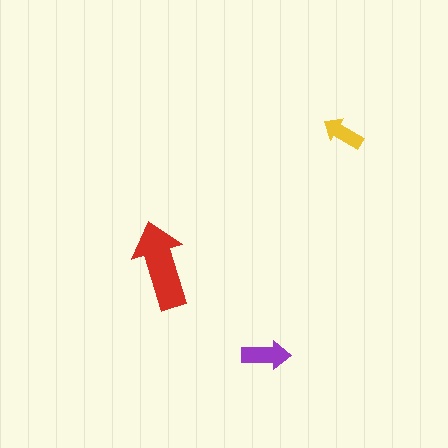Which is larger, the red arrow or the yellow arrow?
The red one.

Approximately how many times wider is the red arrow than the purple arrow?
About 2 times wider.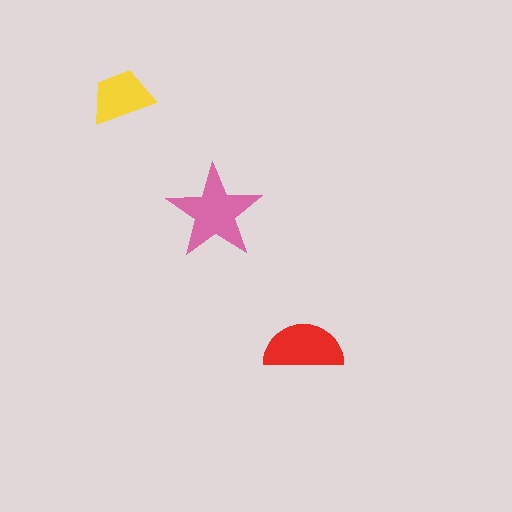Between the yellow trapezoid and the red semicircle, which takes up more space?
The red semicircle.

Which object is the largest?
The pink star.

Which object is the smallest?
The yellow trapezoid.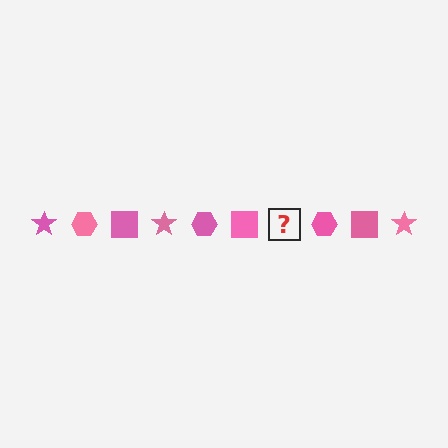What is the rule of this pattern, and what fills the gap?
The rule is that the pattern cycles through star, hexagon, square shapes in pink. The gap should be filled with a pink star.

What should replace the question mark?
The question mark should be replaced with a pink star.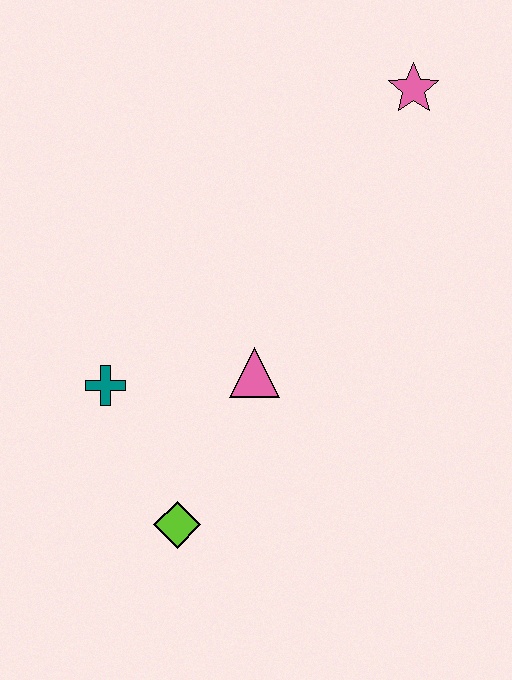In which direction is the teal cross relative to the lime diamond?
The teal cross is above the lime diamond.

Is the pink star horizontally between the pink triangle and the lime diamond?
No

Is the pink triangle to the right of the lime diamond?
Yes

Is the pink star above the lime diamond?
Yes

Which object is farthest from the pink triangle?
The pink star is farthest from the pink triangle.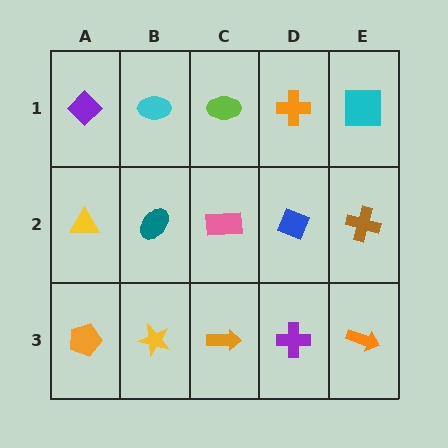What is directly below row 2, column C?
An orange arrow.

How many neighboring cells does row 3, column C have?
3.